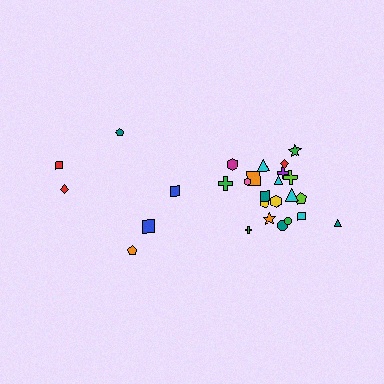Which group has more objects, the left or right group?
The right group.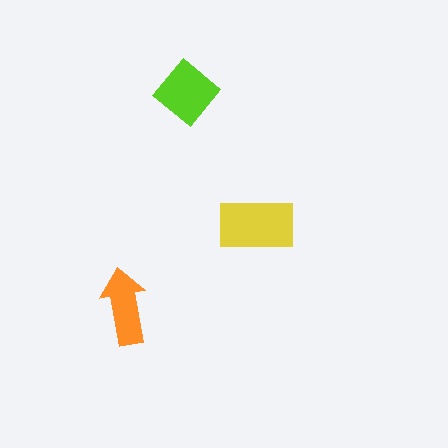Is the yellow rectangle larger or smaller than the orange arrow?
Larger.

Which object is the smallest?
The orange arrow.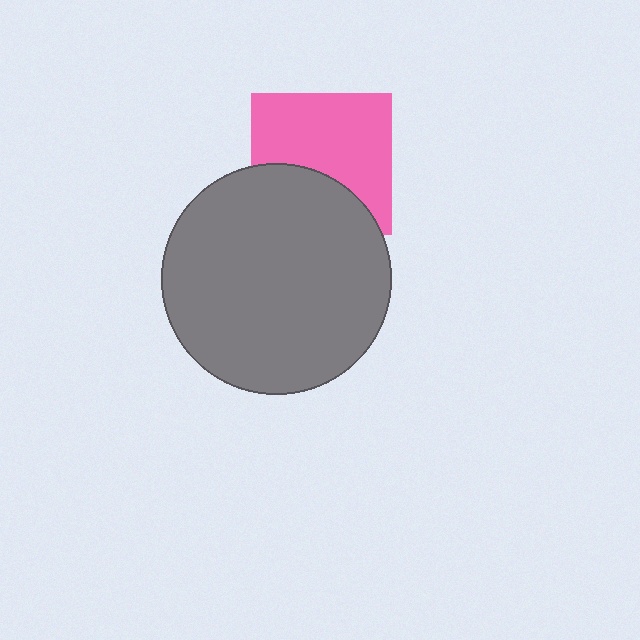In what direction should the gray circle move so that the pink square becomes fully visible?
The gray circle should move down. That is the shortest direction to clear the overlap and leave the pink square fully visible.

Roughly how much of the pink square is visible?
About half of it is visible (roughly 63%).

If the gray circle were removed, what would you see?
You would see the complete pink square.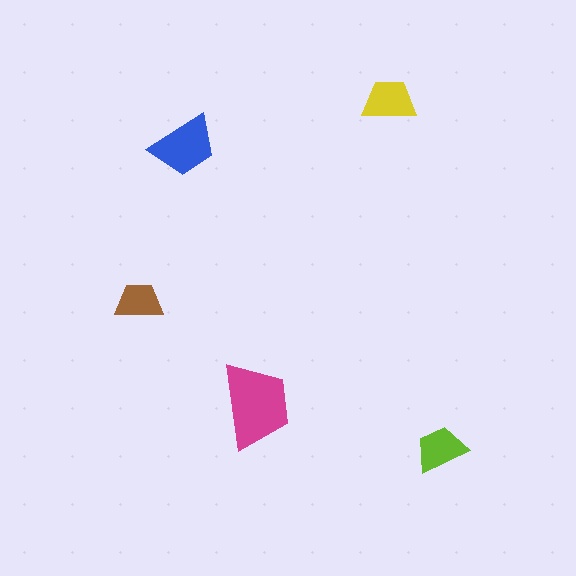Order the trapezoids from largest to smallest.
the magenta one, the blue one, the yellow one, the lime one, the brown one.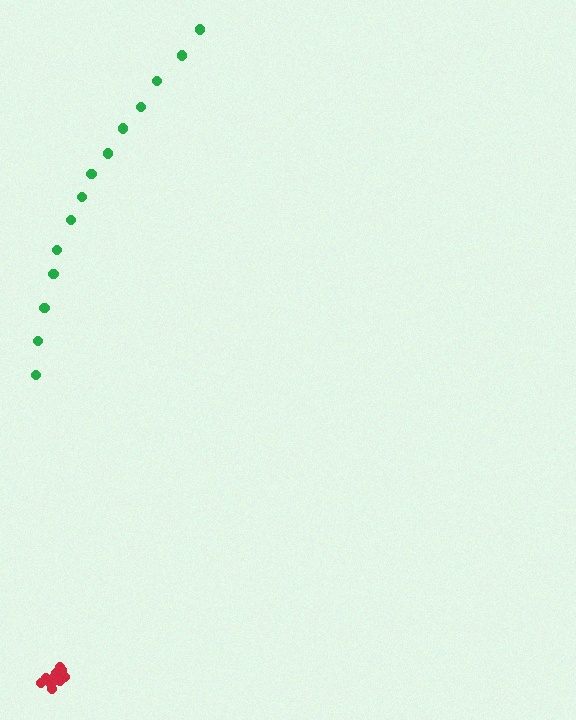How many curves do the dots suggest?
There are 2 distinct paths.